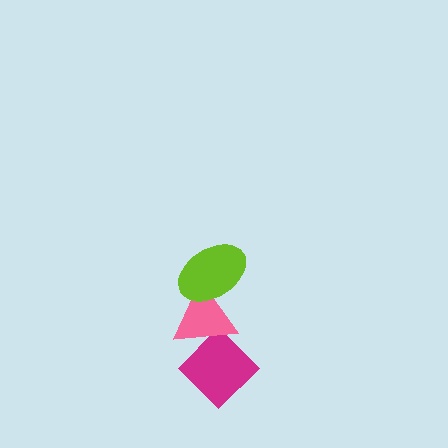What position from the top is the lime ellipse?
The lime ellipse is 1st from the top.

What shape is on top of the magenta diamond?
The pink triangle is on top of the magenta diamond.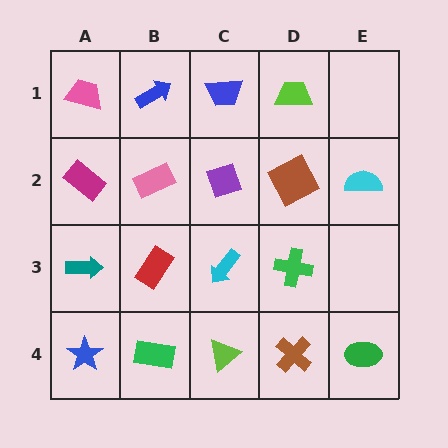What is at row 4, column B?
A green rectangle.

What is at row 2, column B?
A pink rectangle.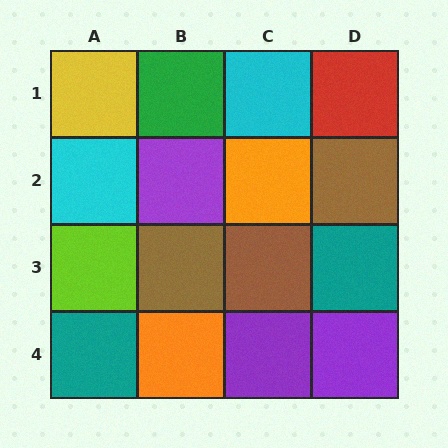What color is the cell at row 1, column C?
Cyan.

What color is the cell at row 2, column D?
Brown.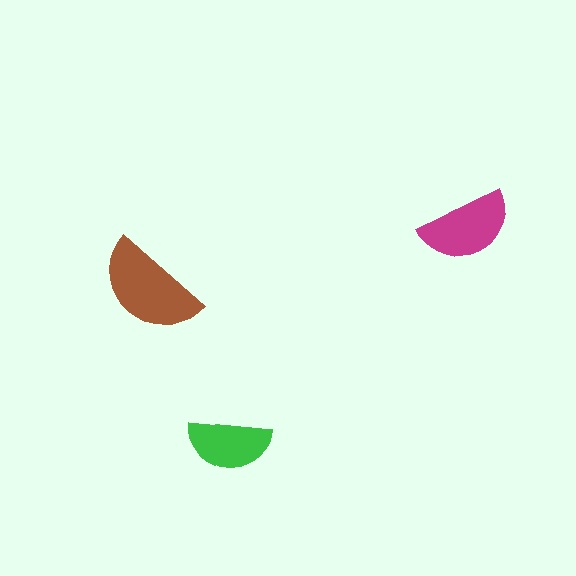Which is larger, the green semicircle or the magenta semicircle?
The magenta one.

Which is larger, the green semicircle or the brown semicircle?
The brown one.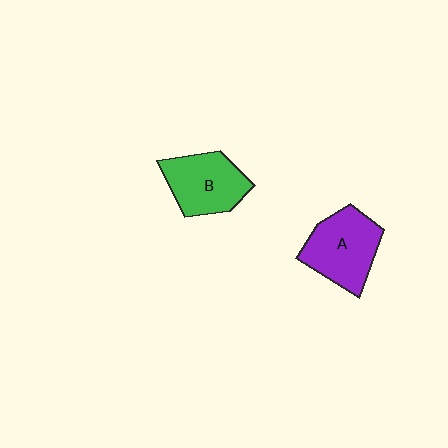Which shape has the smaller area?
Shape B (green).